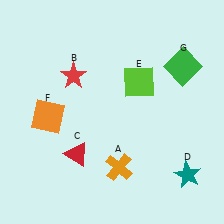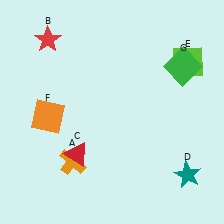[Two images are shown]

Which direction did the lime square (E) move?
The lime square (E) moved right.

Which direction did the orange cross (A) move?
The orange cross (A) moved left.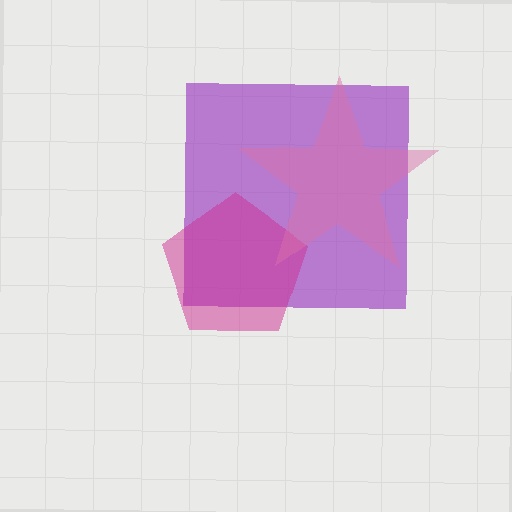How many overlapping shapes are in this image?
There are 3 overlapping shapes in the image.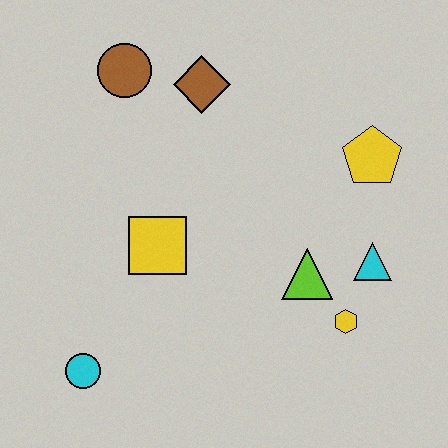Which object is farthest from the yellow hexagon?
The brown circle is farthest from the yellow hexagon.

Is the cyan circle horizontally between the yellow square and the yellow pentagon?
No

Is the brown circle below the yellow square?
No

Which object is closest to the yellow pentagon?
The cyan triangle is closest to the yellow pentagon.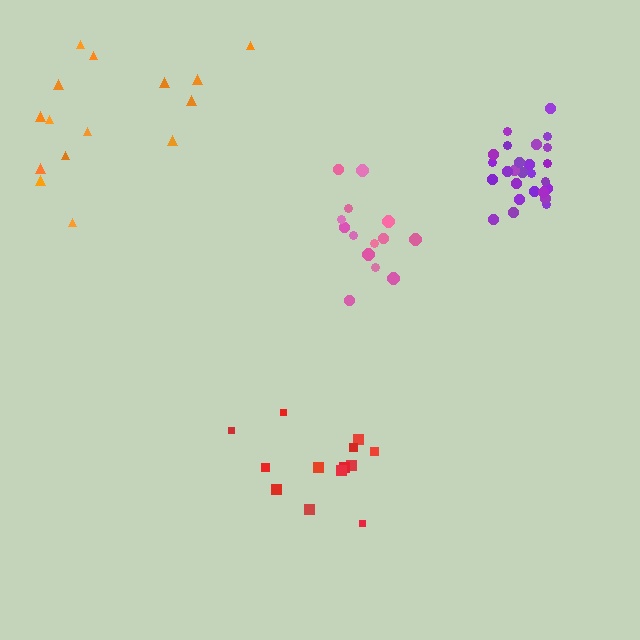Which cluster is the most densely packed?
Purple.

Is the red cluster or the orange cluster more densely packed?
Red.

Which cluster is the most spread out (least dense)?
Orange.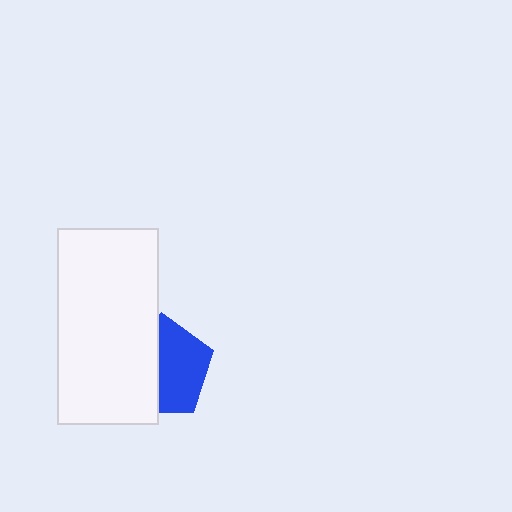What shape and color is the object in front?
The object in front is a white rectangle.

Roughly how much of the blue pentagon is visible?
About half of it is visible (roughly 52%).